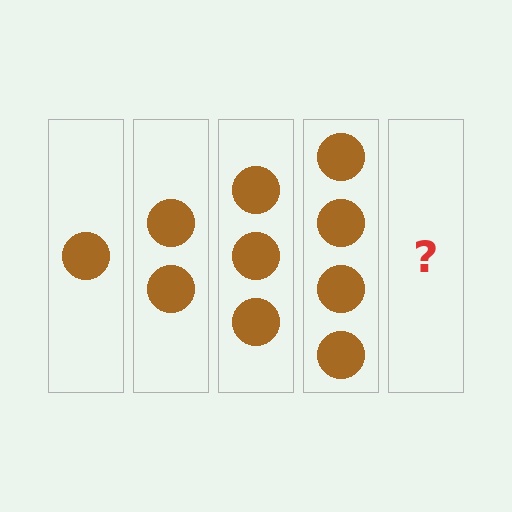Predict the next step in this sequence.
The next step is 5 circles.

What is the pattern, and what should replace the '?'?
The pattern is that each step adds one more circle. The '?' should be 5 circles.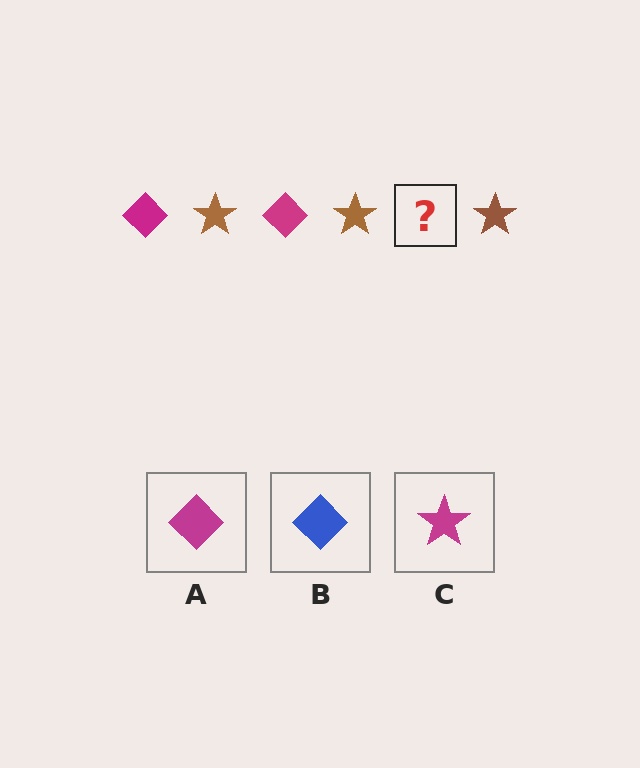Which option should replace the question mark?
Option A.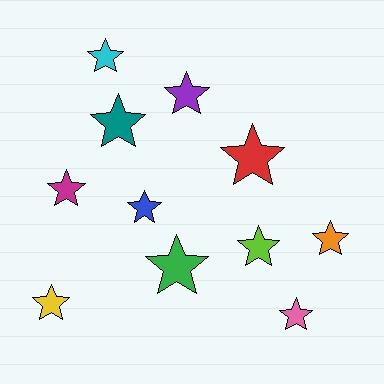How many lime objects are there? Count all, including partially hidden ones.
There is 1 lime object.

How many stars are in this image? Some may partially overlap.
There are 11 stars.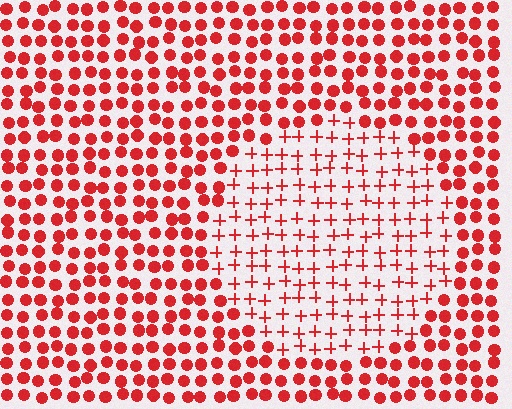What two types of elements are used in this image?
The image uses plus signs inside the circle region and circles outside it.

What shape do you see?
I see a circle.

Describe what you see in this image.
The image is filled with small red elements arranged in a uniform grid. A circle-shaped region contains plus signs, while the surrounding area contains circles. The boundary is defined purely by the change in element shape.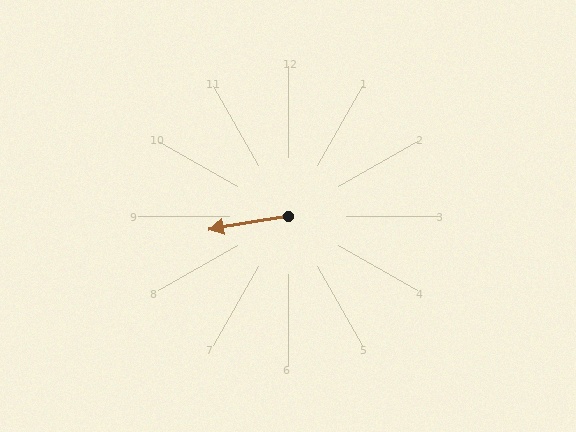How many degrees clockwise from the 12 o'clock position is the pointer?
Approximately 261 degrees.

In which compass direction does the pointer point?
West.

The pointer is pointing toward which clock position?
Roughly 9 o'clock.